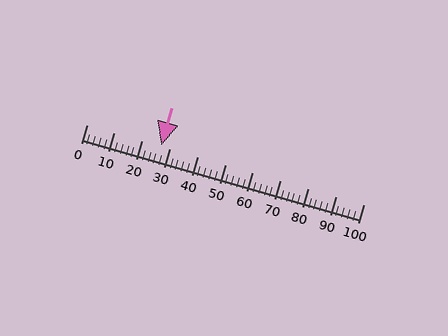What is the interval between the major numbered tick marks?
The major tick marks are spaced 10 units apart.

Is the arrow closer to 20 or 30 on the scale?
The arrow is closer to 30.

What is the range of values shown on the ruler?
The ruler shows values from 0 to 100.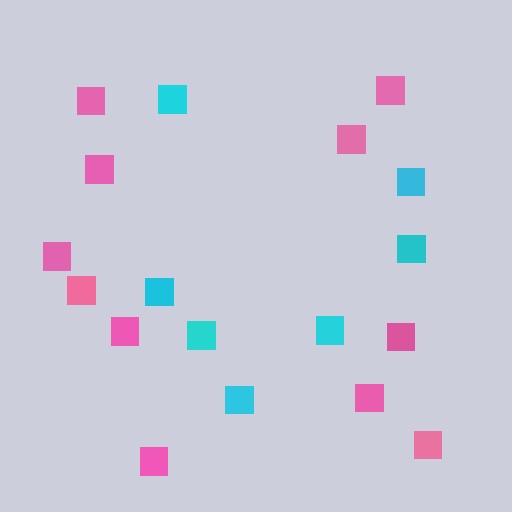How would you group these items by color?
There are 2 groups: one group of cyan squares (7) and one group of pink squares (11).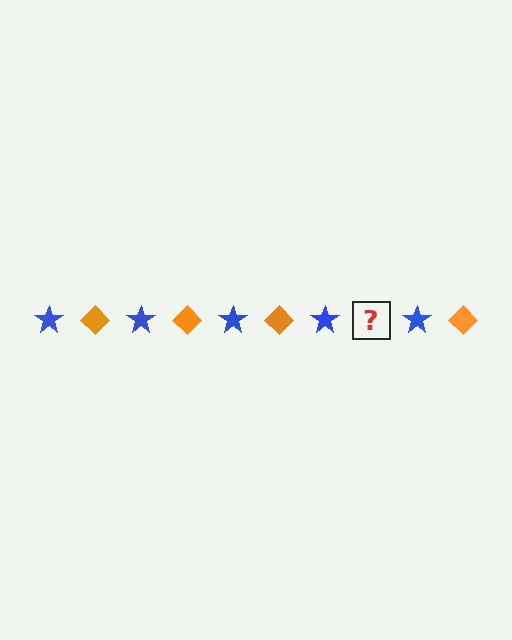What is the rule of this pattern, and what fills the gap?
The rule is that the pattern alternates between blue star and orange diamond. The gap should be filled with an orange diamond.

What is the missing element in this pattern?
The missing element is an orange diamond.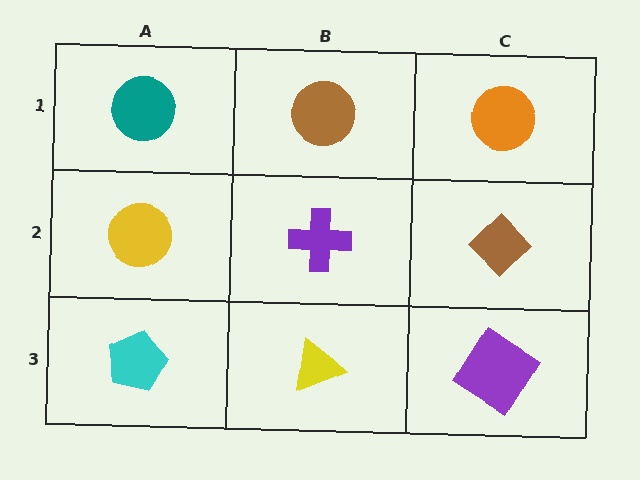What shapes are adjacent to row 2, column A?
A teal circle (row 1, column A), a cyan pentagon (row 3, column A), a purple cross (row 2, column B).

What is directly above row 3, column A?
A yellow circle.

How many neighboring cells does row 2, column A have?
3.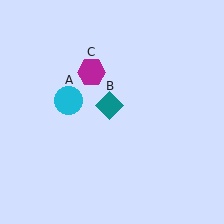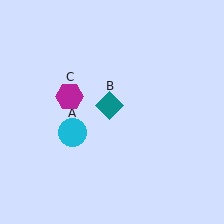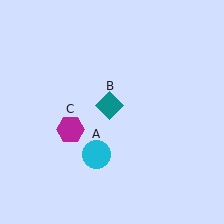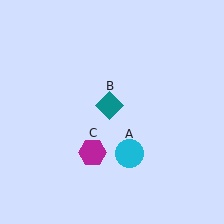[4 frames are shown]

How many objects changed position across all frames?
2 objects changed position: cyan circle (object A), magenta hexagon (object C).